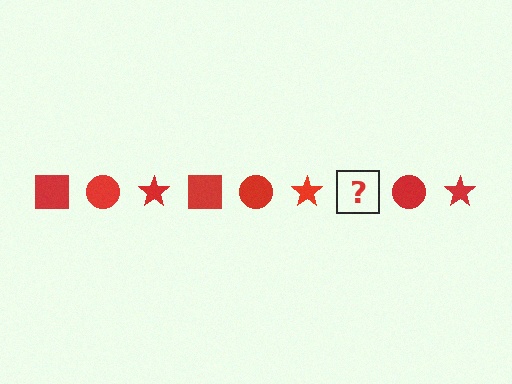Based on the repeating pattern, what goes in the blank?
The blank should be a red square.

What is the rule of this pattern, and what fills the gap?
The rule is that the pattern cycles through square, circle, star shapes in red. The gap should be filled with a red square.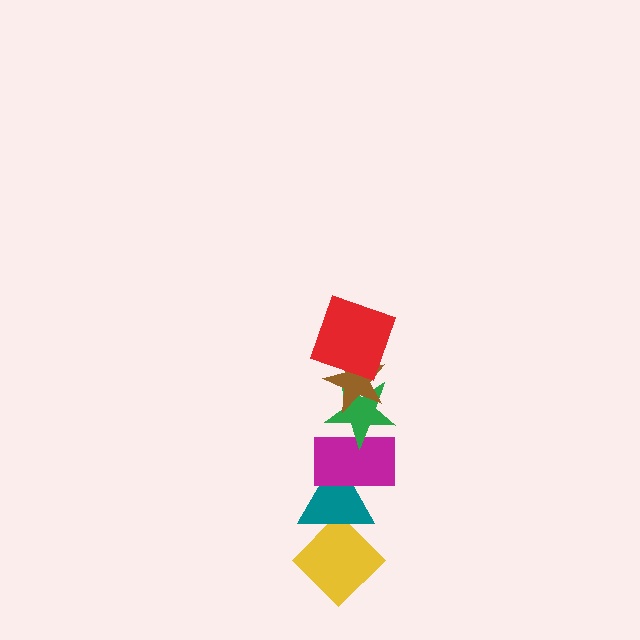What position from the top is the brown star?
The brown star is 2nd from the top.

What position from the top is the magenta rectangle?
The magenta rectangle is 4th from the top.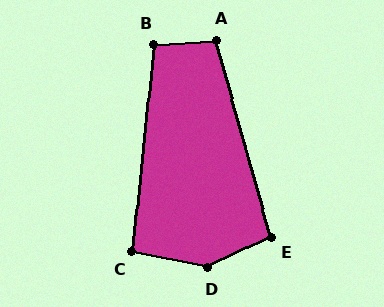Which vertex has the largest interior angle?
D, at approximately 142 degrees.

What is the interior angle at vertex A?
Approximately 102 degrees (obtuse).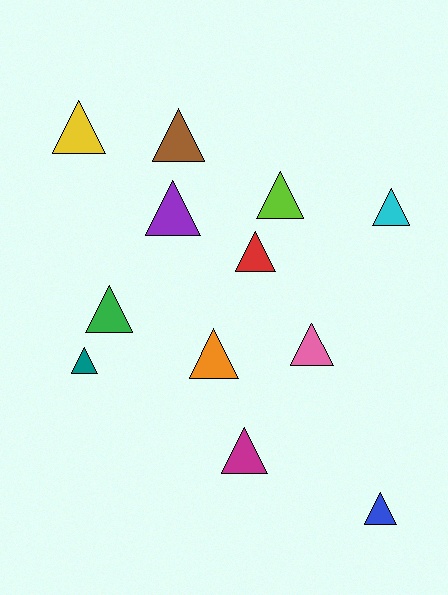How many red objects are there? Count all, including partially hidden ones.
There is 1 red object.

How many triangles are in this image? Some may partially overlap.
There are 12 triangles.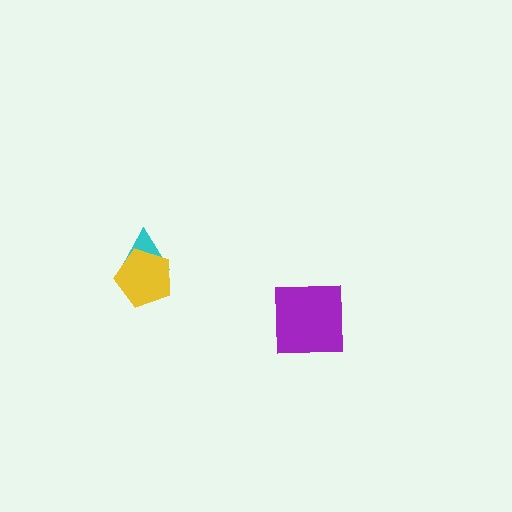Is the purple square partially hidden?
No, no other shape covers it.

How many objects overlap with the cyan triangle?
1 object overlaps with the cyan triangle.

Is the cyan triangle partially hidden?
Yes, it is partially covered by another shape.